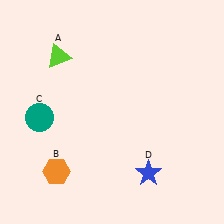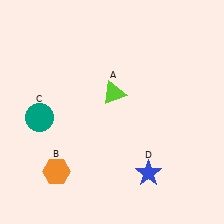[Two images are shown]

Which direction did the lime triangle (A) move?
The lime triangle (A) moved right.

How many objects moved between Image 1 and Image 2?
1 object moved between the two images.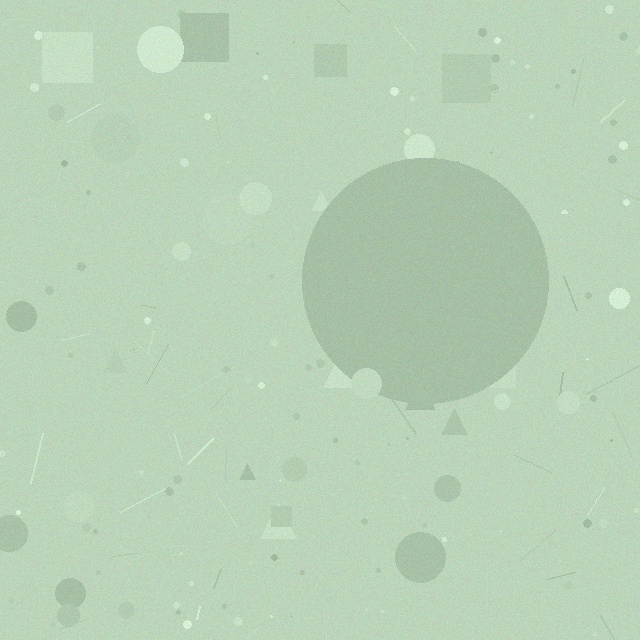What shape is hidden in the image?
A circle is hidden in the image.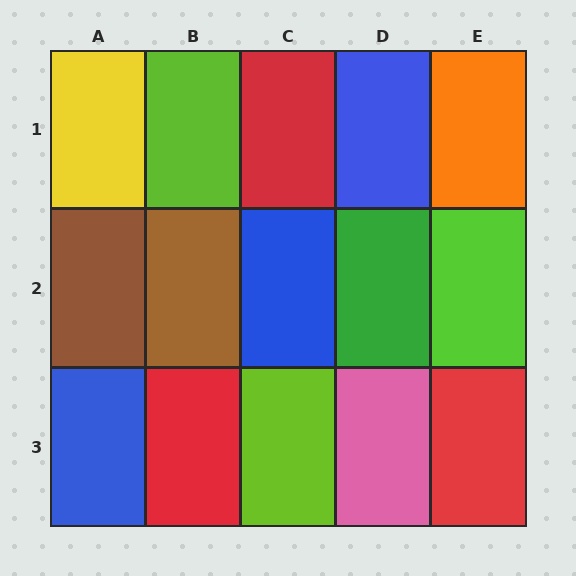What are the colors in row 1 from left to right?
Yellow, lime, red, blue, orange.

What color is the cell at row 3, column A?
Blue.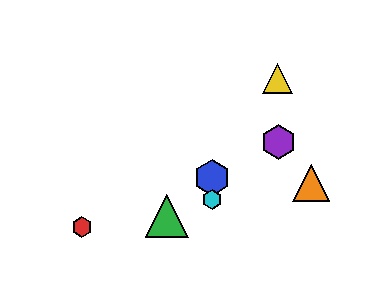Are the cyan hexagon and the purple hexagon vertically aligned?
No, the cyan hexagon is at x≈212 and the purple hexagon is at x≈279.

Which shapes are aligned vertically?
The blue hexagon, the cyan hexagon are aligned vertically.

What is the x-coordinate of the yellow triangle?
The yellow triangle is at x≈278.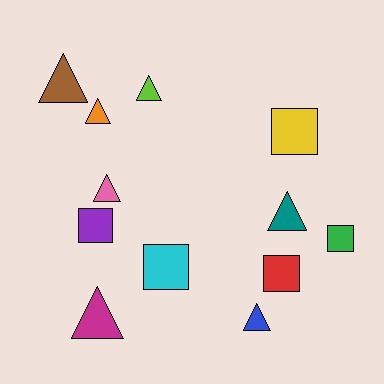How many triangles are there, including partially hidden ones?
There are 7 triangles.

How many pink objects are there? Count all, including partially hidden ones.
There is 1 pink object.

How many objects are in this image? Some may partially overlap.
There are 12 objects.